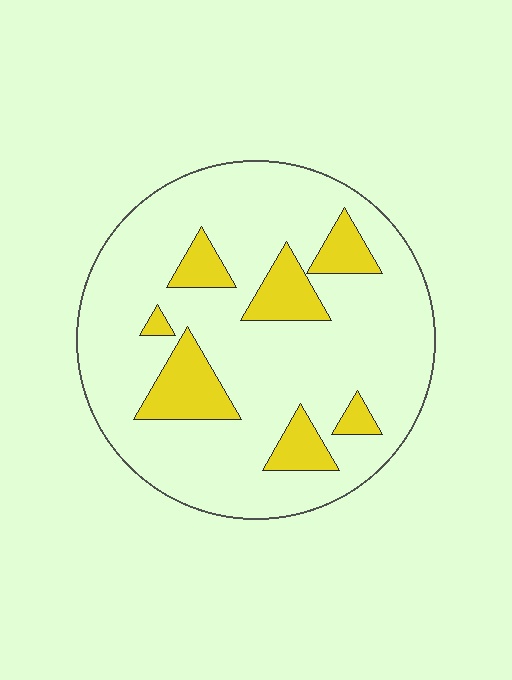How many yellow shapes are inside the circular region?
7.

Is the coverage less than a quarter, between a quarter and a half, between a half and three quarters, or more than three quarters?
Less than a quarter.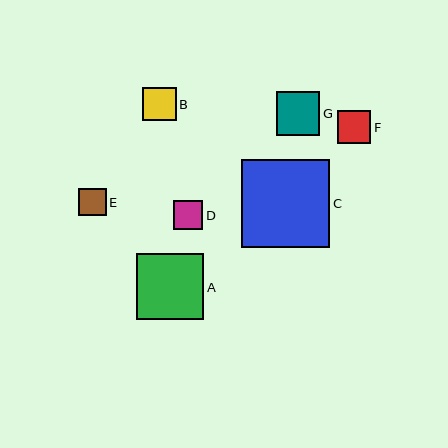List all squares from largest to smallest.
From largest to smallest: C, A, G, F, B, D, E.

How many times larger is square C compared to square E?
Square C is approximately 3.3 times the size of square E.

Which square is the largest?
Square C is the largest with a size of approximately 89 pixels.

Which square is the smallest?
Square E is the smallest with a size of approximately 27 pixels.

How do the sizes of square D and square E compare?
Square D and square E are approximately the same size.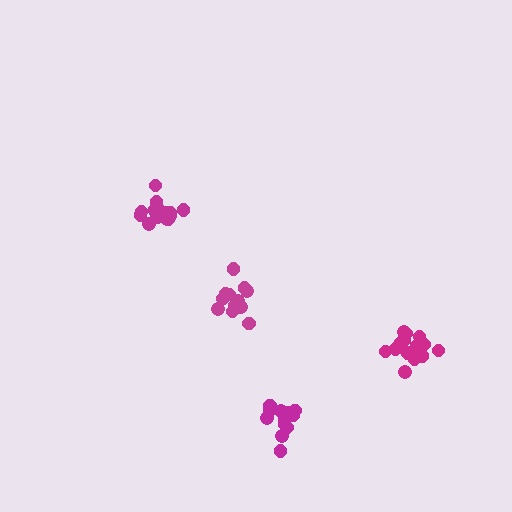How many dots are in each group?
Group 1: 12 dots, Group 2: 17 dots, Group 3: 16 dots, Group 4: 12 dots (57 total).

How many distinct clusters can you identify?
There are 4 distinct clusters.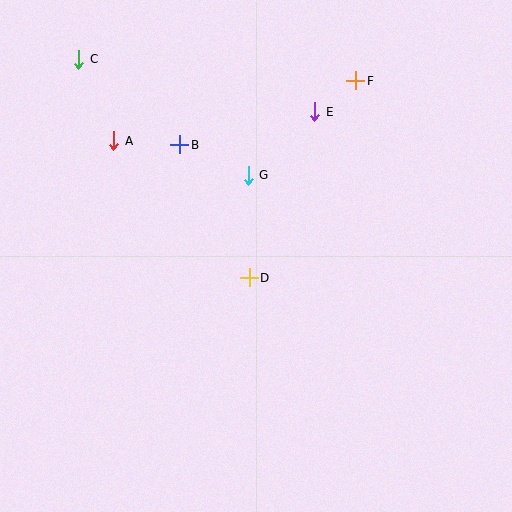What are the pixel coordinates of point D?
Point D is at (249, 278).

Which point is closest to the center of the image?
Point D at (249, 278) is closest to the center.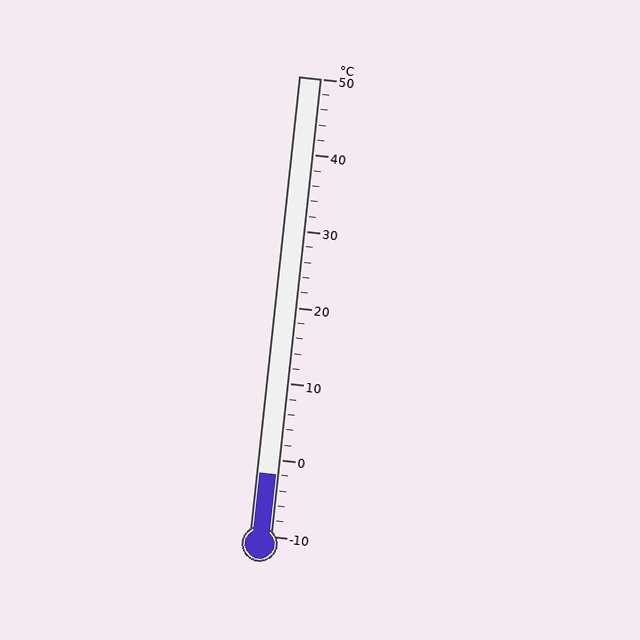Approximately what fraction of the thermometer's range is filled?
The thermometer is filled to approximately 15% of its range.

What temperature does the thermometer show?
The thermometer shows approximately -2°C.